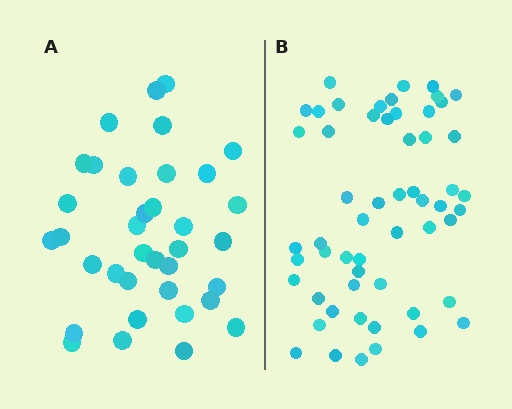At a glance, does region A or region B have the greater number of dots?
Region B (the right region) has more dots.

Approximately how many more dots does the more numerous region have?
Region B has approximately 20 more dots than region A.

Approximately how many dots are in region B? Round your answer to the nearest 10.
About 60 dots. (The exact count is 56, which rounds to 60.)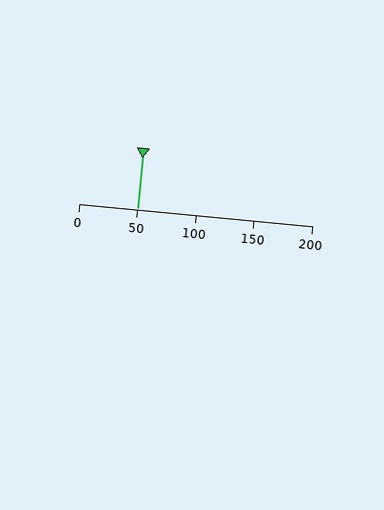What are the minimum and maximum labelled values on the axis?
The axis runs from 0 to 200.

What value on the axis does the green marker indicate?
The marker indicates approximately 50.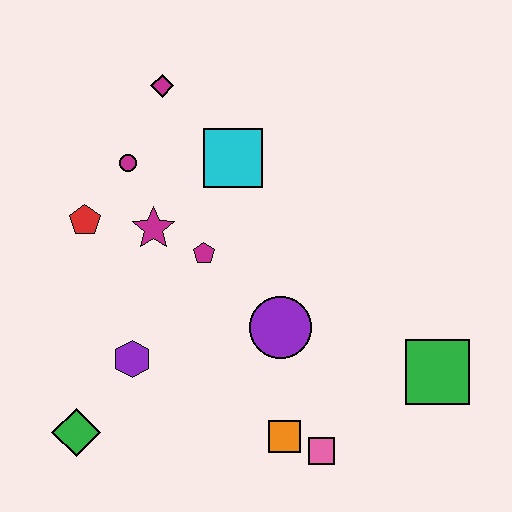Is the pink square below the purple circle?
Yes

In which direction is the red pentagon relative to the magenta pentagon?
The red pentagon is to the left of the magenta pentagon.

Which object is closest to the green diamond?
The purple hexagon is closest to the green diamond.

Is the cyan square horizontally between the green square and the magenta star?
Yes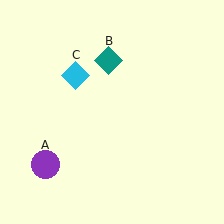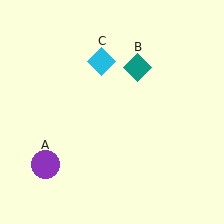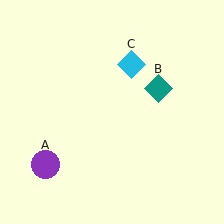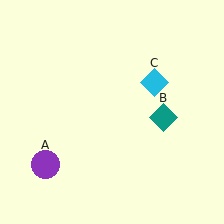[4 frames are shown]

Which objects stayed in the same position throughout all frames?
Purple circle (object A) remained stationary.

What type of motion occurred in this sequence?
The teal diamond (object B), cyan diamond (object C) rotated clockwise around the center of the scene.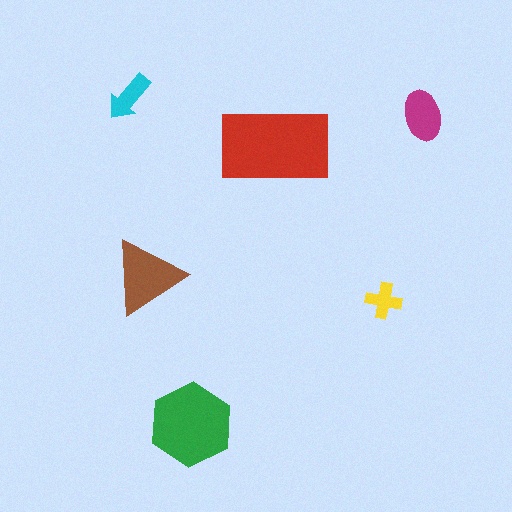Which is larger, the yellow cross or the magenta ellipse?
The magenta ellipse.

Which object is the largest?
The red rectangle.